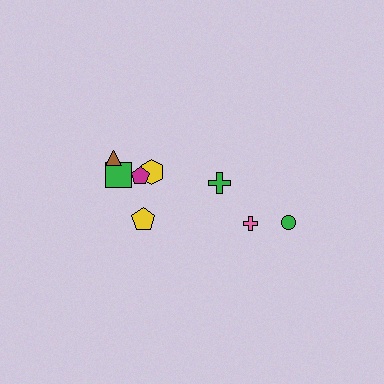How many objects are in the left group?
There are 5 objects.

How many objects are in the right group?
There are 3 objects.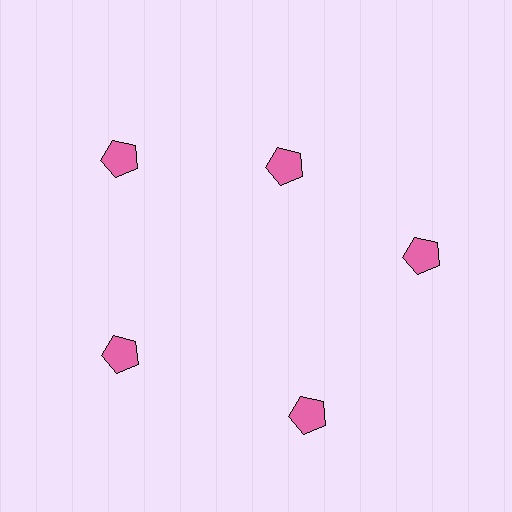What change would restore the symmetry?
The symmetry would be restored by moving it outward, back onto the ring so that all 5 pentagons sit at equal angles and equal distance from the center.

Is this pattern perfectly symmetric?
No. The 5 pink pentagons are arranged in a ring, but one element near the 1 o'clock position is pulled inward toward the center, breaking the 5-fold rotational symmetry.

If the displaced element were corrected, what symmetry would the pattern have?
It would have 5-fold rotational symmetry — the pattern would map onto itself every 72 degrees.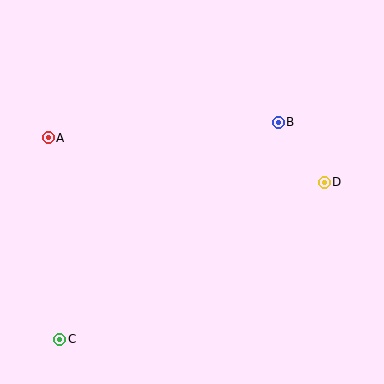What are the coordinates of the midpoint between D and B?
The midpoint between D and B is at (301, 152).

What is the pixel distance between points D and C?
The distance between D and C is 308 pixels.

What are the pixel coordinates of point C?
Point C is at (60, 339).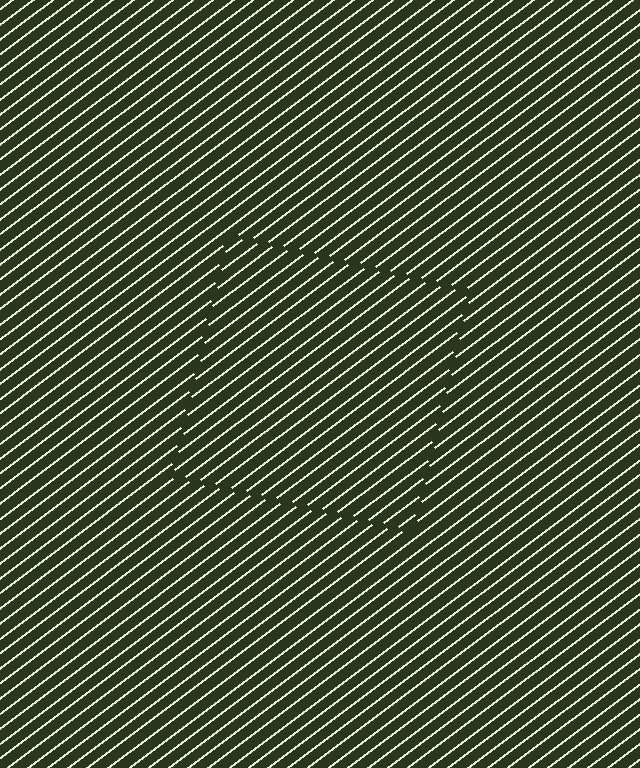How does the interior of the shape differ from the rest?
The interior of the shape contains the same grating, shifted by half a period — the contour is defined by the phase discontinuity where line-ends from the inner and outer gratings abut.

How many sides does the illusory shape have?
4 sides — the line-ends trace a square.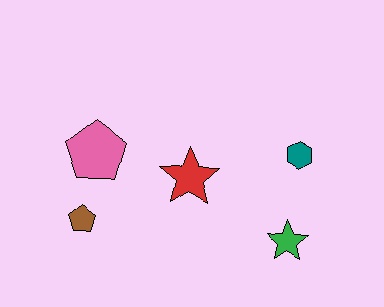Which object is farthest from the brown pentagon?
The teal hexagon is farthest from the brown pentagon.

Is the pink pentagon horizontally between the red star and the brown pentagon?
Yes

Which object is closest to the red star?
The pink pentagon is closest to the red star.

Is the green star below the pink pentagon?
Yes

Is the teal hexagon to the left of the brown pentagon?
No